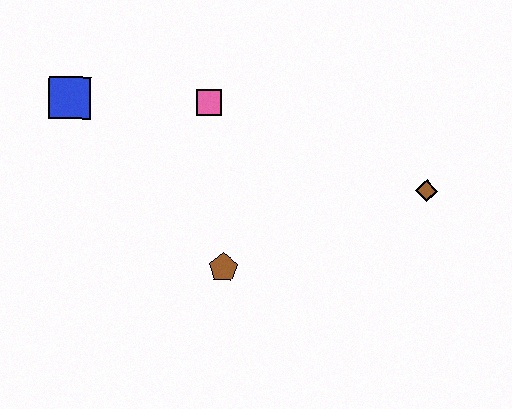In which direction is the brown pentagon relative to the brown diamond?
The brown pentagon is to the left of the brown diamond.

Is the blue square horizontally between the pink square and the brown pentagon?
No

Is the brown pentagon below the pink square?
Yes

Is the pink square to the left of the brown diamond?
Yes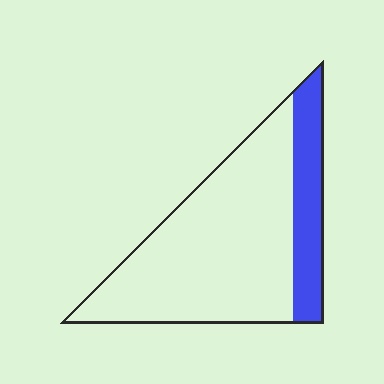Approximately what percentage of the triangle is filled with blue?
Approximately 20%.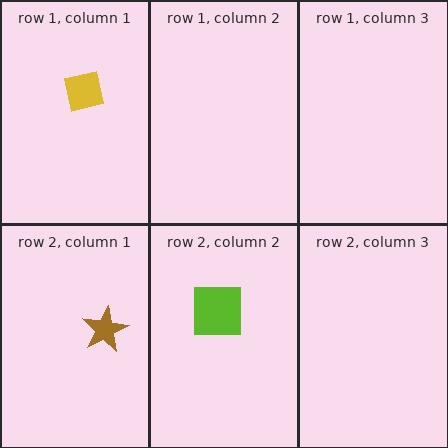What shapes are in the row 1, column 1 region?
The yellow square.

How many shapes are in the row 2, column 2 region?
1.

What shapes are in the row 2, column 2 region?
The lime square.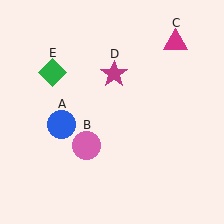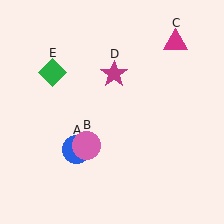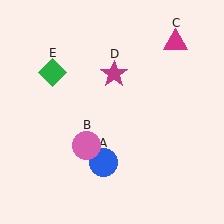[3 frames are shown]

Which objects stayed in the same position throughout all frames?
Pink circle (object B) and magenta triangle (object C) and magenta star (object D) and green diamond (object E) remained stationary.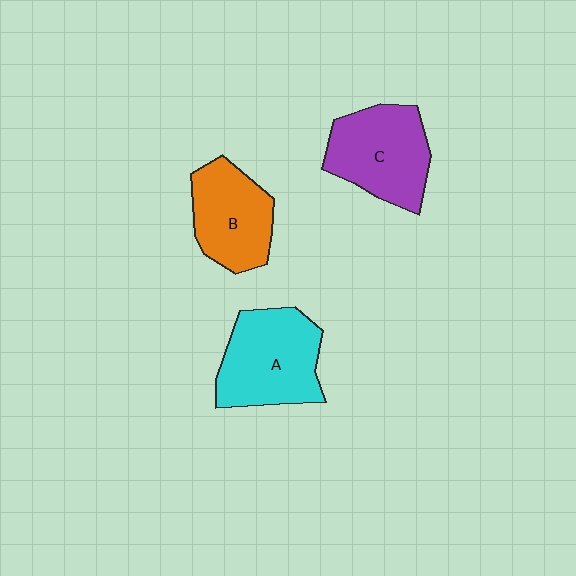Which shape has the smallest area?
Shape B (orange).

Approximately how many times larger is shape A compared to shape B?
Approximately 1.2 times.